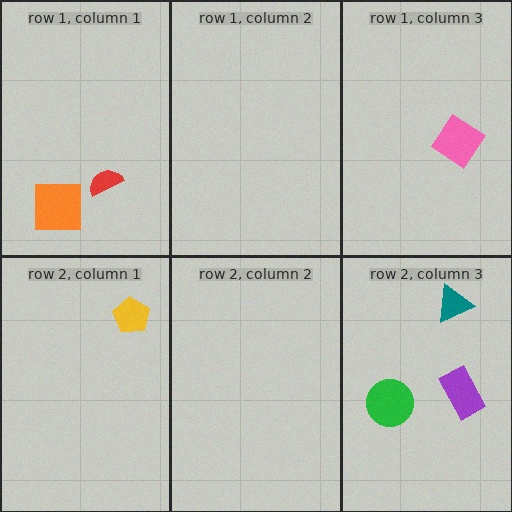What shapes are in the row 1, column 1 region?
The orange square, the red semicircle.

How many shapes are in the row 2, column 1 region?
1.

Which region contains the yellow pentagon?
The row 2, column 1 region.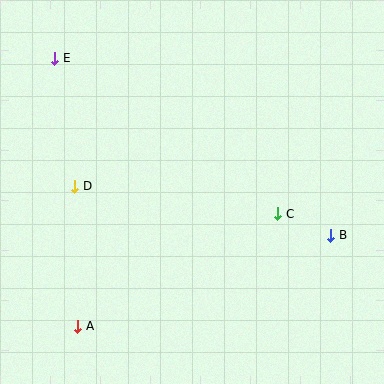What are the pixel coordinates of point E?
Point E is at (55, 58).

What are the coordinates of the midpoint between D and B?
The midpoint between D and B is at (203, 211).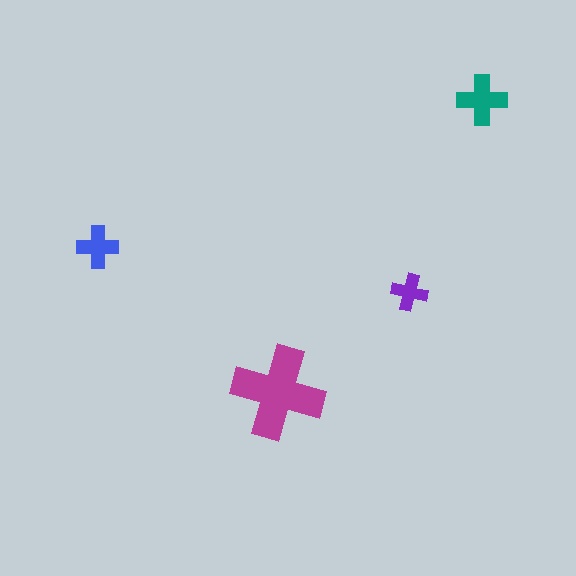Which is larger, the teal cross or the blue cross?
The teal one.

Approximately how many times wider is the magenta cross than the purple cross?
About 2.5 times wider.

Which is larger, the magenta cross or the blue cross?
The magenta one.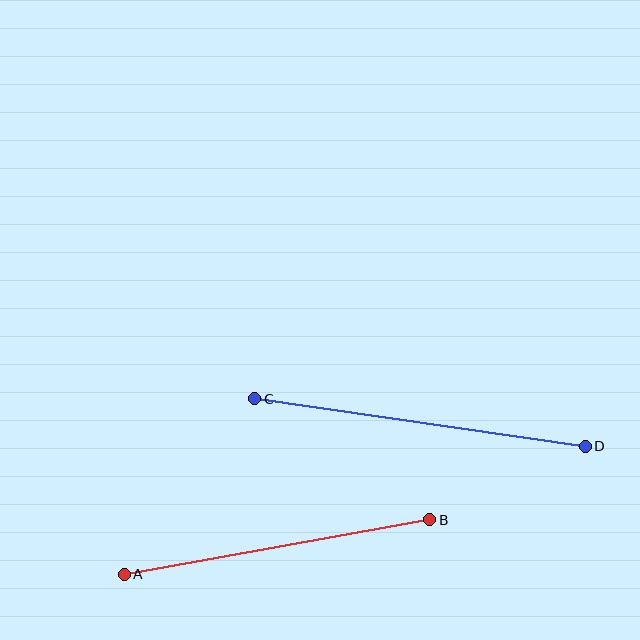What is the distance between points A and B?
The distance is approximately 310 pixels.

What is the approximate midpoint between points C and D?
The midpoint is at approximately (420, 423) pixels.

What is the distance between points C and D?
The distance is approximately 334 pixels.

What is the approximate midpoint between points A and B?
The midpoint is at approximately (277, 547) pixels.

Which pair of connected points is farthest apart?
Points C and D are farthest apart.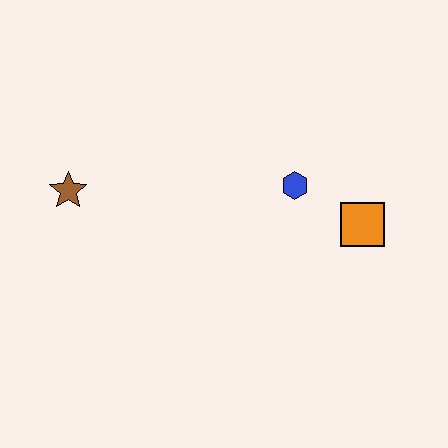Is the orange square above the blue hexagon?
No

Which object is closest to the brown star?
The blue hexagon is closest to the brown star.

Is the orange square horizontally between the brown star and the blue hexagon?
No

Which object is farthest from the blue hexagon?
The brown star is farthest from the blue hexagon.